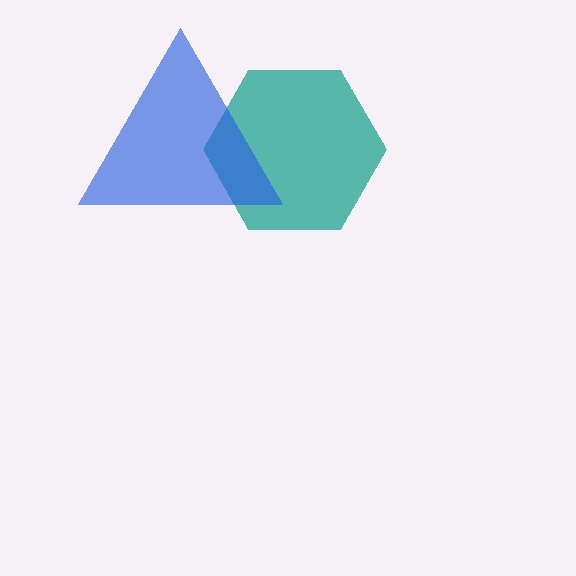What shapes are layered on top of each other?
The layered shapes are: a teal hexagon, a blue triangle.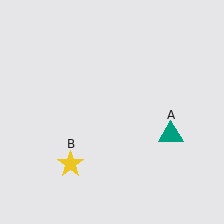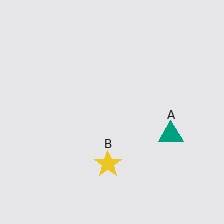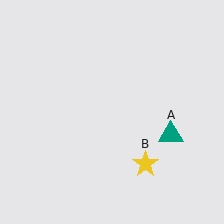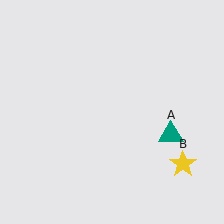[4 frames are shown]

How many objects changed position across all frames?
1 object changed position: yellow star (object B).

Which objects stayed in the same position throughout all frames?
Teal triangle (object A) remained stationary.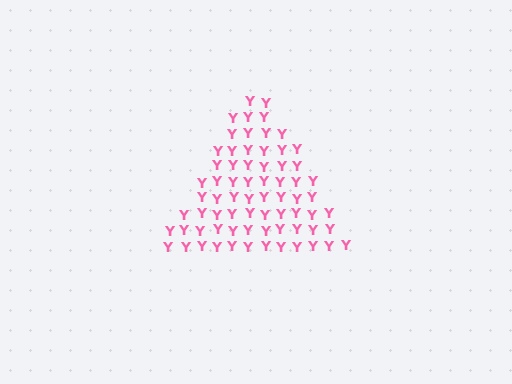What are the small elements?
The small elements are letter Y's.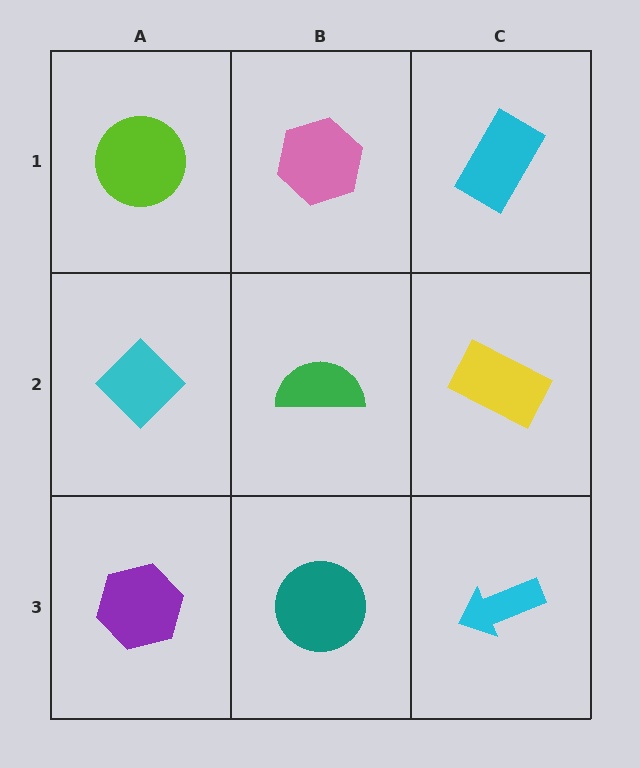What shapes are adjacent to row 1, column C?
A yellow rectangle (row 2, column C), a pink hexagon (row 1, column B).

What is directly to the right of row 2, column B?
A yellow rectangle.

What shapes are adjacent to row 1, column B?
A green semicircle (row 2, column B), a lime circle (row 1, column A), a cyan rectangle (row 1, column C).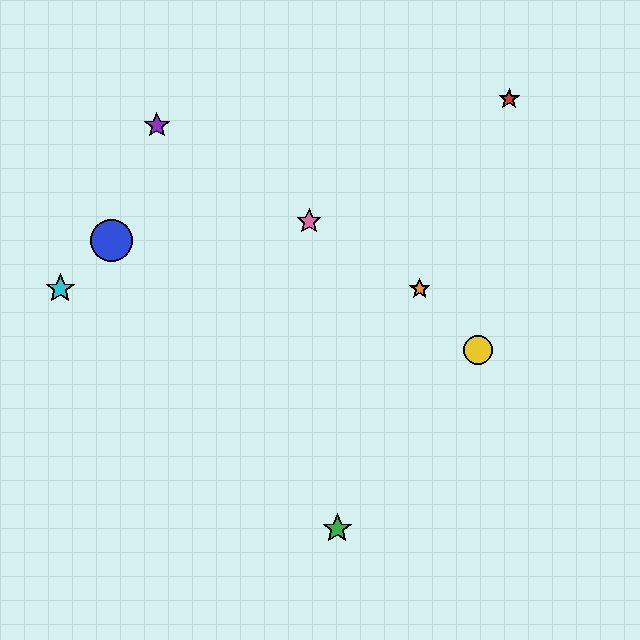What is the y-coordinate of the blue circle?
The blue circle is at y≈241.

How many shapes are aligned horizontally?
2 shapes (the orange star, the cyan star) are aligned horizontally.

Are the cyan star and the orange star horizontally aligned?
Yes, both are at y≈289.